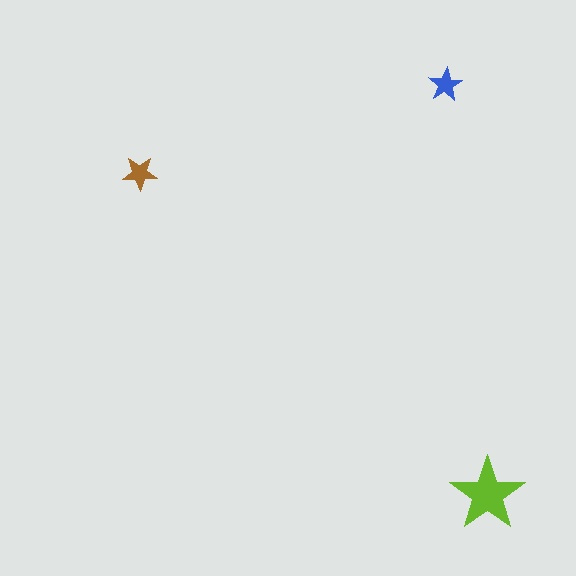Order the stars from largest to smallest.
the lime one, the brown one, the blue one.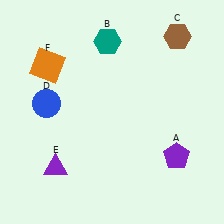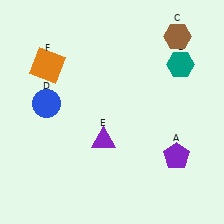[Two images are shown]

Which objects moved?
The objects that moved are: the teal hexagon (B), the purple triangle (E).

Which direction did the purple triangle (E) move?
The purple triangle (E) moved right.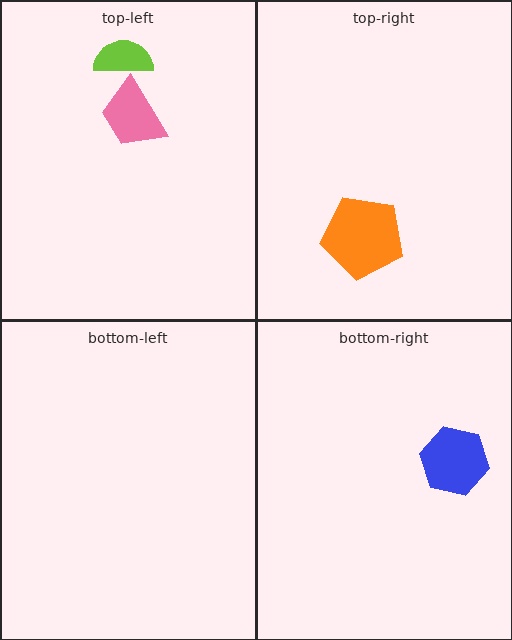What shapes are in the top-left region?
The pink trapezoid, the lime semicircle.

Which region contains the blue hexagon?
The bottom-right region.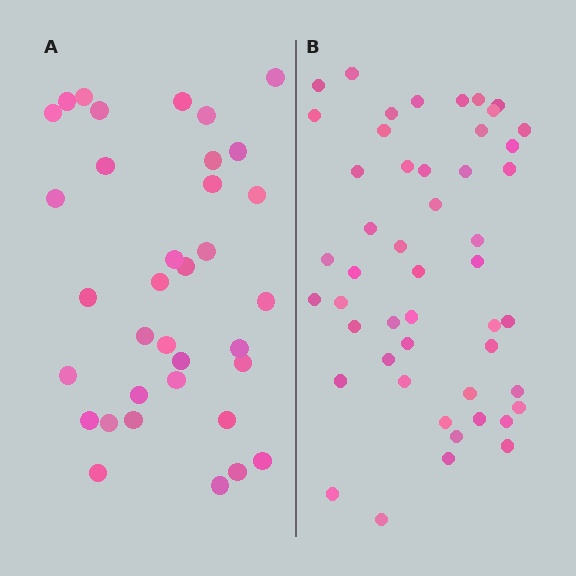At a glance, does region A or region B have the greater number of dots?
Region B (the right region) has more dots.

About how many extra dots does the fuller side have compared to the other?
Region B has approximately 15 more dots than region A.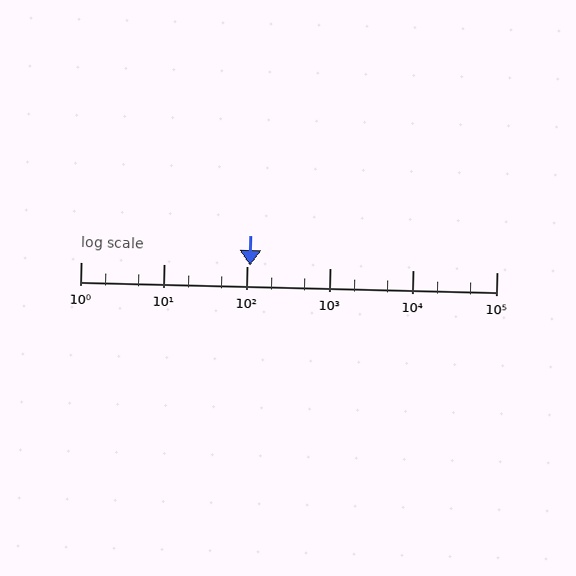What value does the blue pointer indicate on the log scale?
The pointer indicates approximately 110.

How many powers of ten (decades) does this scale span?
The scale spans 5 decades, from 1 to 100000.